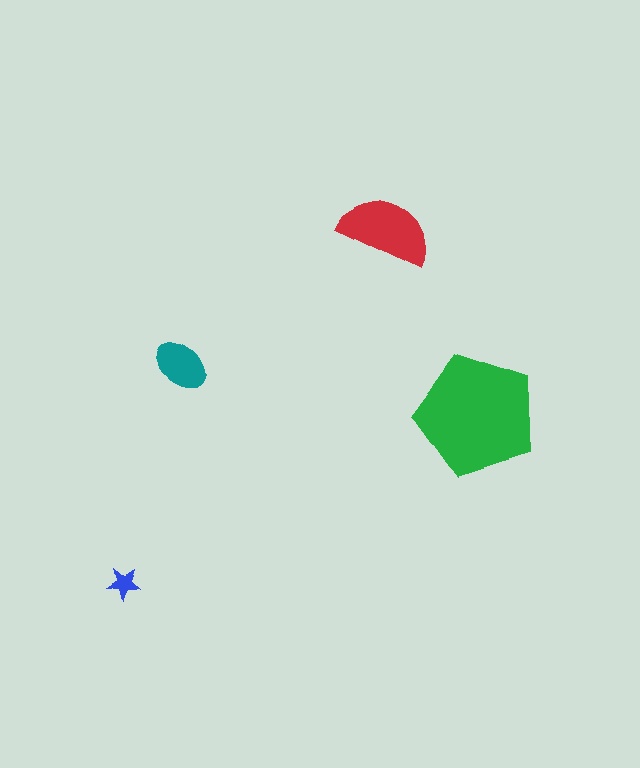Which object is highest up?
The red semicircle is topmost.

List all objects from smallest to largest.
The blue star, the teal ellipse, the red semicircle, the green pentagon.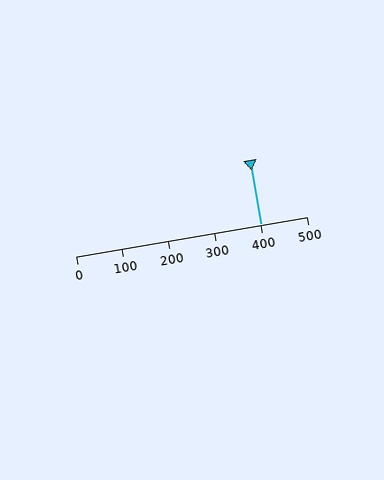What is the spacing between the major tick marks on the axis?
The major ticks are spaced 100 apart.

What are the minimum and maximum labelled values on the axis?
The axis runs from 0 to 500.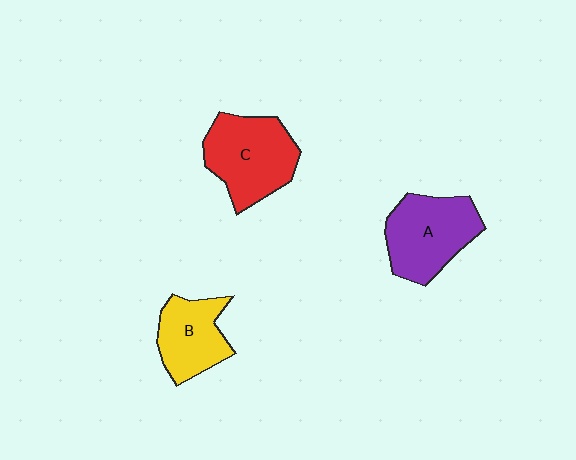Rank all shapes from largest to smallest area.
From largest to smallest: C (red), A (purple), B (yellow).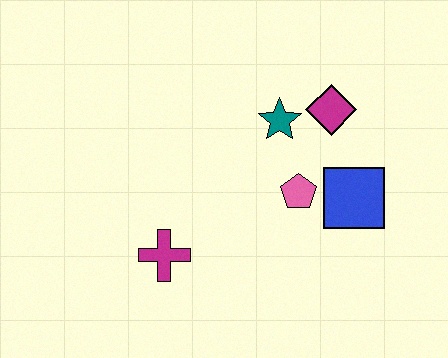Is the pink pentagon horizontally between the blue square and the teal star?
Yes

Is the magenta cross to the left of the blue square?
Yes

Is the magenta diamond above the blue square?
Yes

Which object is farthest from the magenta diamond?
The magenta cross is farthest from the magenta diamond.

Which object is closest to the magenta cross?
The pink pentagon is closest to the magenta cross.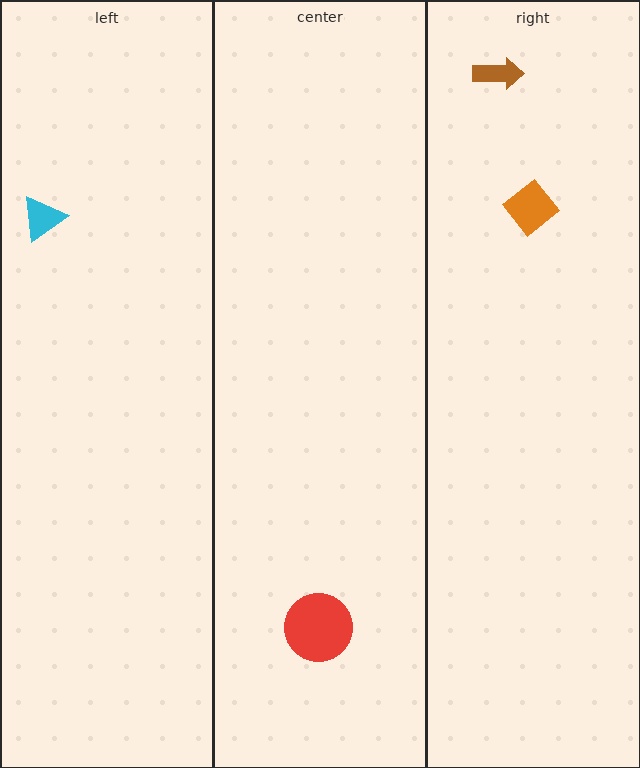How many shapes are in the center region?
1.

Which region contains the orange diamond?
The right region.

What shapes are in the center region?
The red circle.